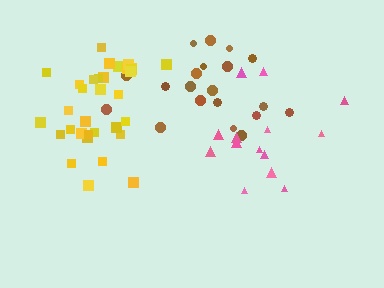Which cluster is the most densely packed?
Yellow.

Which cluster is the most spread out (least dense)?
Pink.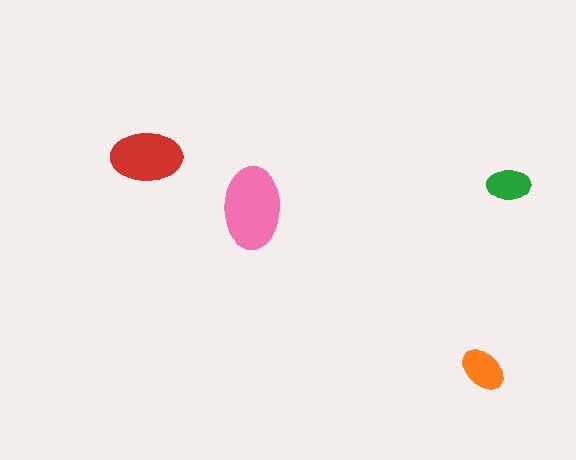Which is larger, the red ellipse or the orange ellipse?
The red one.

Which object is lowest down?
The orange ellipse is bottommost.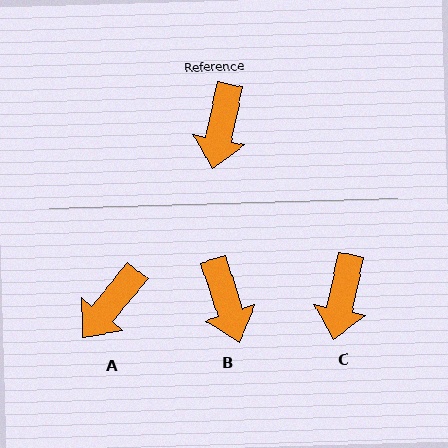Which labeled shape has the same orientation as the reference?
C.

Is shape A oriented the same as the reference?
No, it is off by about 27 degrees.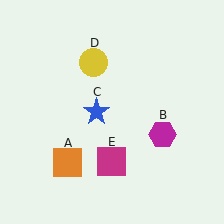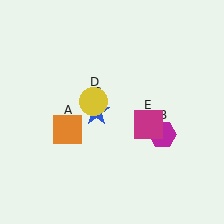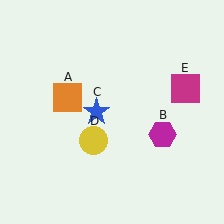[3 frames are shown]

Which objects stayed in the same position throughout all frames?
Magenta hexagon (object B) and blue star (object C) remained stationary.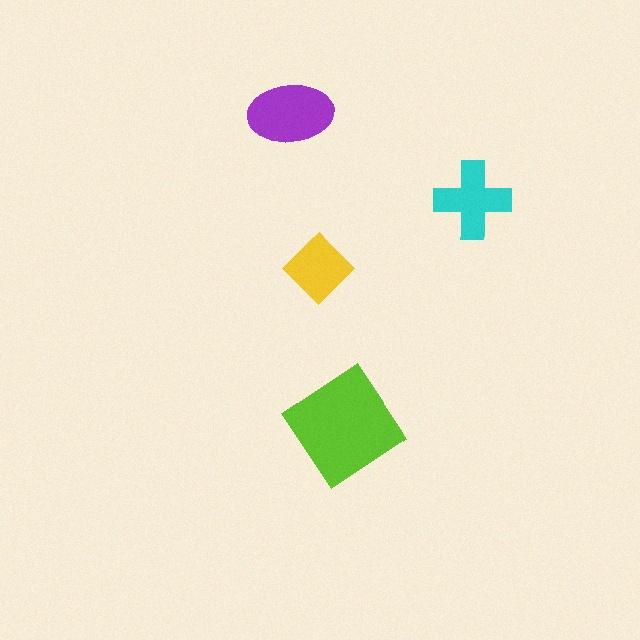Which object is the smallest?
The yellow diamond.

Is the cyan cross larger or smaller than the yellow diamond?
Larger.